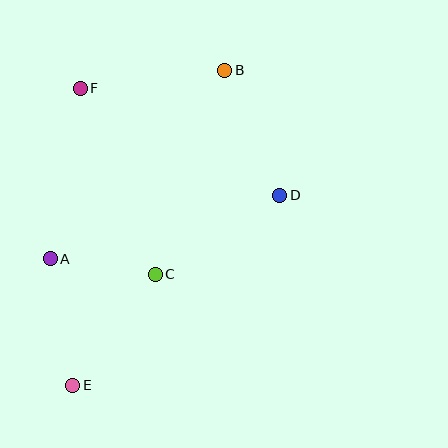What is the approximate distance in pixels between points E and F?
The distance between E and F is approximately 297 pixels.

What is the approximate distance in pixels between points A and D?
The distance between A and D is approximately 238 pixels.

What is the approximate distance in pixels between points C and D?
The distance between C and D is approximately 148 pixels.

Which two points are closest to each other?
Points A and C are closest to each other.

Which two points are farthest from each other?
Points B and E are farthest from each other.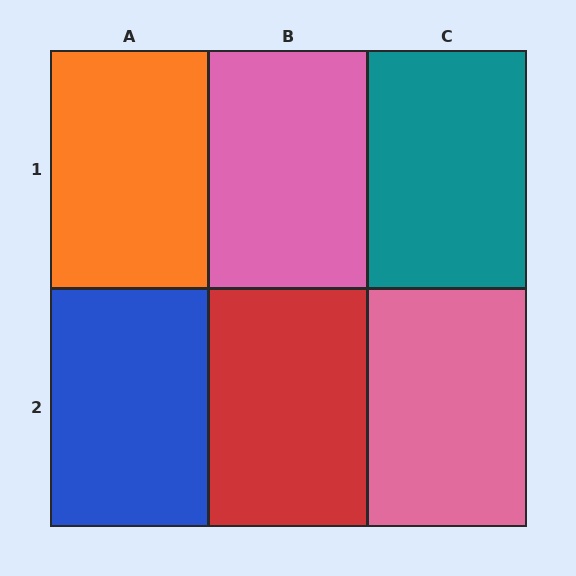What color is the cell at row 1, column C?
Teal.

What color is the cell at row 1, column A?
Orange.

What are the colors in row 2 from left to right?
Blue, red, pink.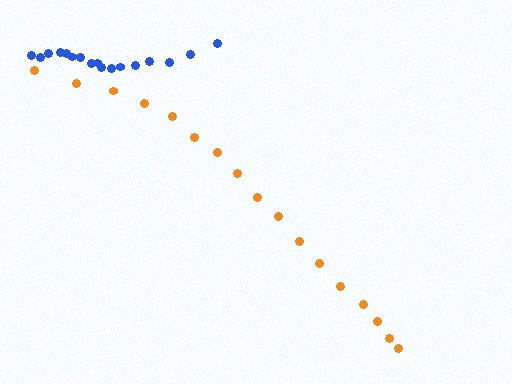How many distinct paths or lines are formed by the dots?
There are 2 distinct paths.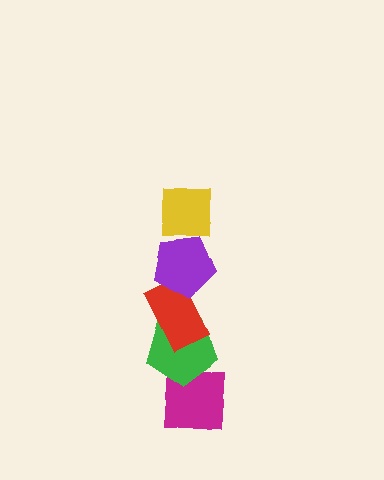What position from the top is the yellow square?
The yellow square is 1st from the top.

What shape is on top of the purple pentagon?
The yellow square is on top of the purple pentagon.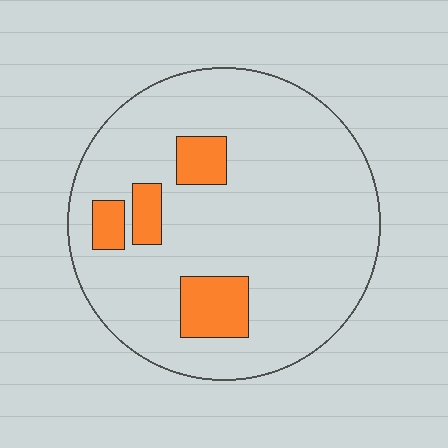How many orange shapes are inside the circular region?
4.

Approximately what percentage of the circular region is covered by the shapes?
Approximately 15%.